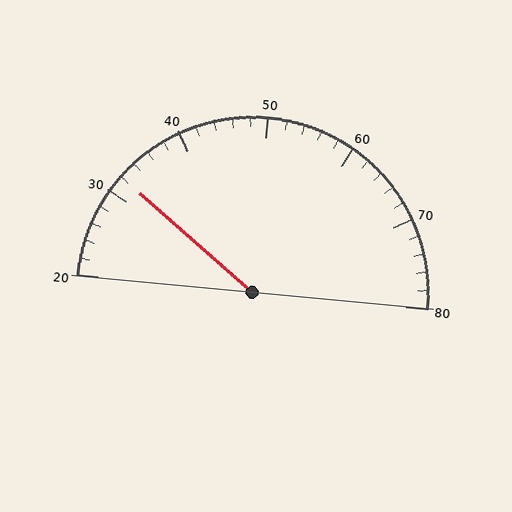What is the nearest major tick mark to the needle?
The nearest major tick mark is 30.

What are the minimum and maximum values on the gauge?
The gauge ranges from 20 to 80.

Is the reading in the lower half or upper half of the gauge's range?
The reading is in the lower half of the range (20 to 80).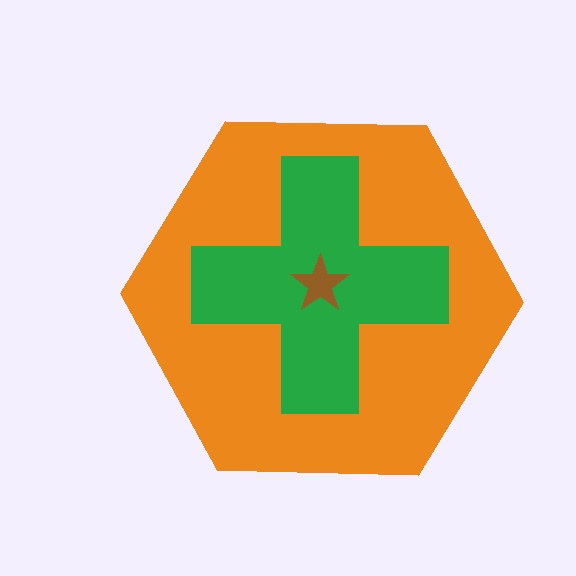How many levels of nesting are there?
3.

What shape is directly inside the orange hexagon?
The green cross.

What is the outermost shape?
The orange hexagon.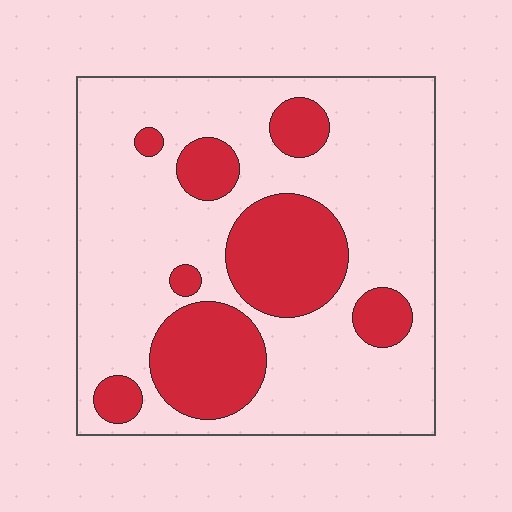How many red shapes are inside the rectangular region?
8.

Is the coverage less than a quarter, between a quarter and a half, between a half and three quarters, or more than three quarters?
Between a quarter and a half.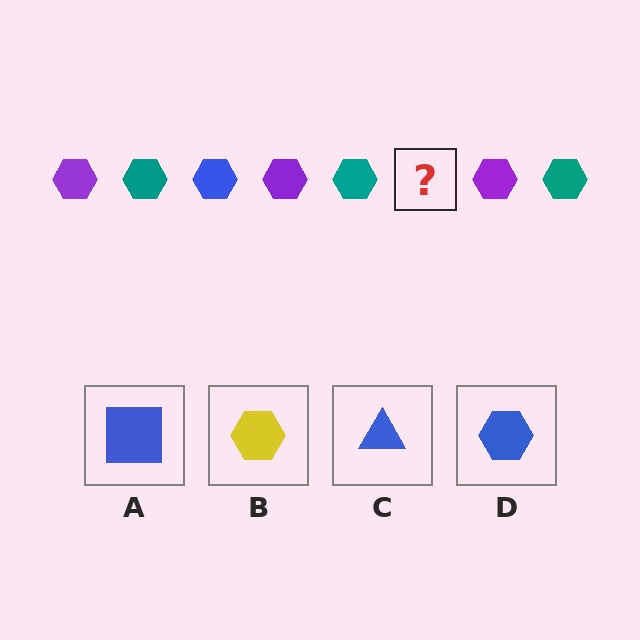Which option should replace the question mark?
Option D.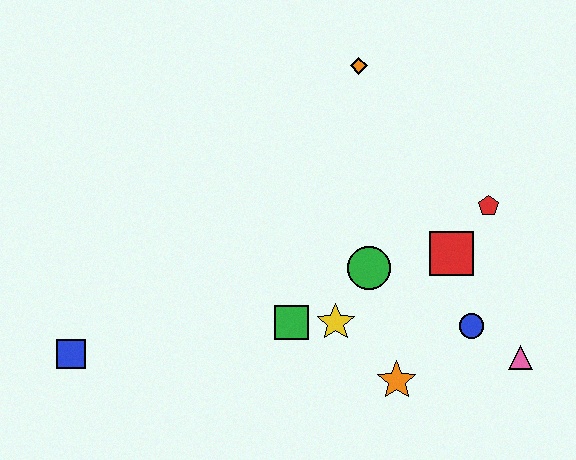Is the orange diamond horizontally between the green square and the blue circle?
Yes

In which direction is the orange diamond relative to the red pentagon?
The orange diamond is above the red pentagon.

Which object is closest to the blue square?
The green square is closest to the blue square.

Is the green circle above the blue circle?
Yes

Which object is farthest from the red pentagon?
The blue square is farthest from the red pentagon.